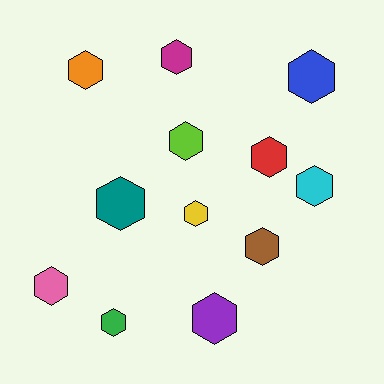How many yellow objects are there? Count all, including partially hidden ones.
There is 1 yellow object.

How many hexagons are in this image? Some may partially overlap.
There are 12 hexagons.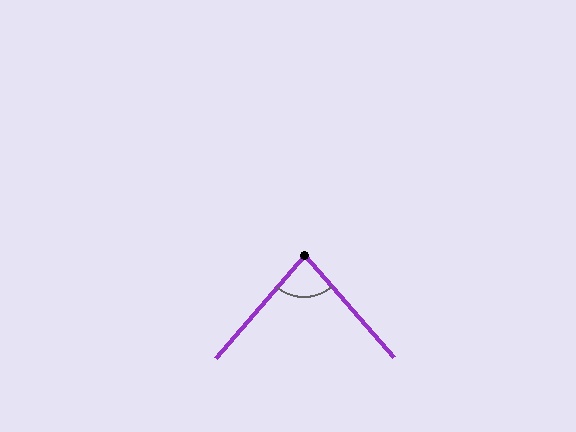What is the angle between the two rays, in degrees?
Approximately 82 degrees.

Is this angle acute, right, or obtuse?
It is acute.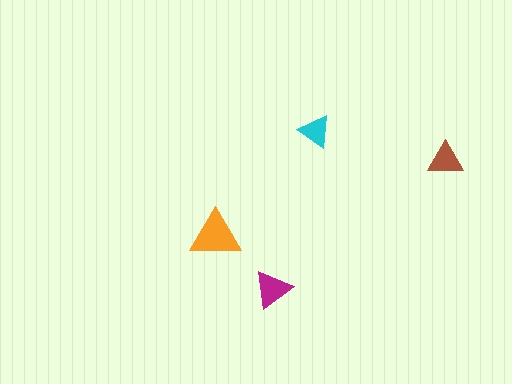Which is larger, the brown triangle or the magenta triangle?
The magenta one.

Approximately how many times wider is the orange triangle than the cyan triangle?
About 1.5 times wider.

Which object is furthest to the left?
The orange triangle is leftmost.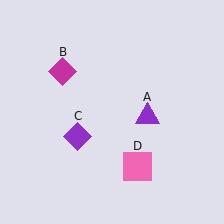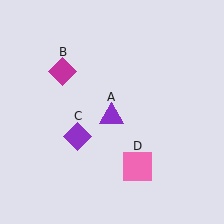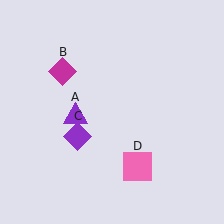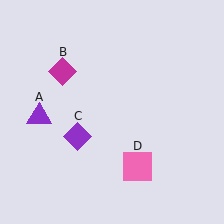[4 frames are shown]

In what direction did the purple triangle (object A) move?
The purple triangle (object A) moved left.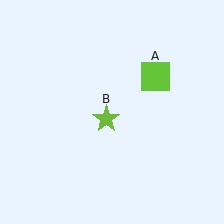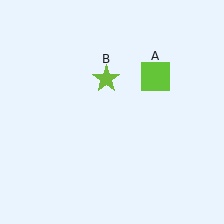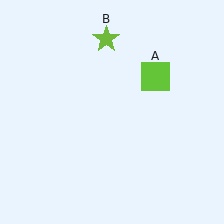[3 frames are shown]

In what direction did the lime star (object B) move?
The lime star (object B) moved up.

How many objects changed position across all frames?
1 object changed position: lime star (object B).